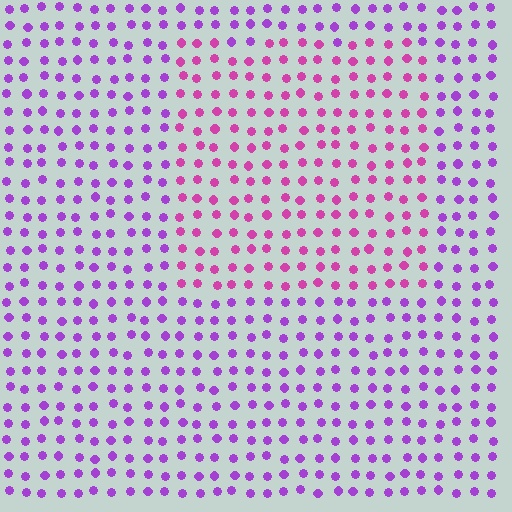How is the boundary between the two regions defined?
The boundary is defined purely by a slight shift in hue (about 36 degrees). Spacing, size, and orientation are identical on both sides.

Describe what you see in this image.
The image is filled with small purple elements in a uniform arrangement. A rectangle-shaped region is visible where the elements are tinted to a slightly different hue, forming a subtle color boundary.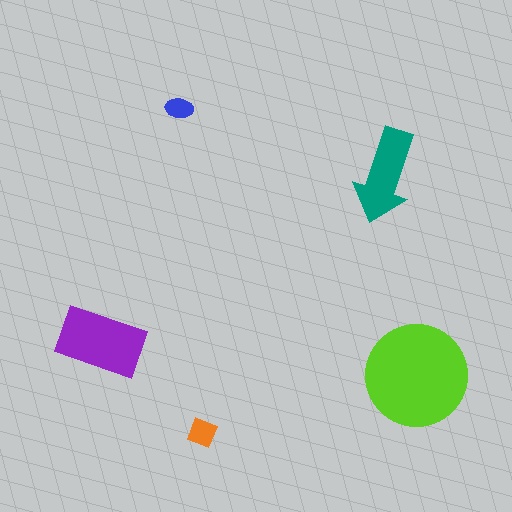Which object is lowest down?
The orange diamond is bottommost.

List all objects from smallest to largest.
The blue ellipse, the orange diamond, the teal arrow, the purple rectangle, the lime circle.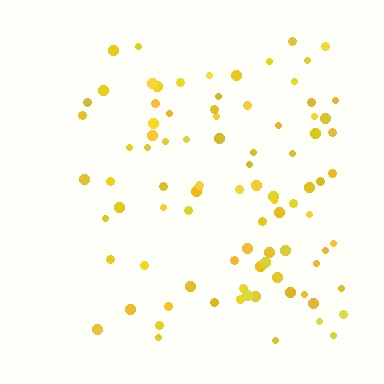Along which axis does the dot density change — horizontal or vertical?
Horizontal.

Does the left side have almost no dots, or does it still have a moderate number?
Still a moderate number, just noticeably fewer than the right.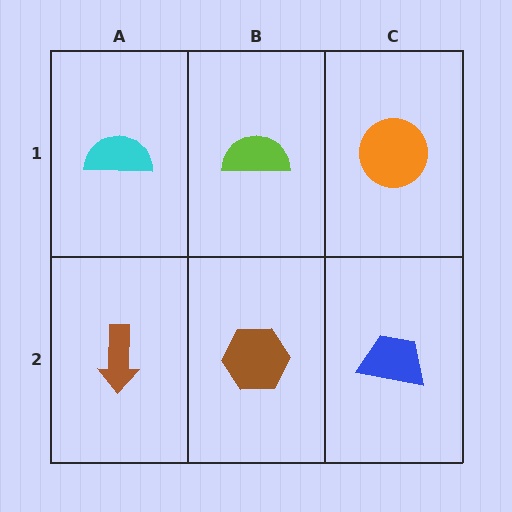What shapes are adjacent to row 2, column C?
An orange circle (row 1, column C), a brown hexagon (row 2, column B).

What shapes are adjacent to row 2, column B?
A lime semicircle (row 1, column B), a brown arrow (row 2, column A), a blue trapezoid (row 2, column C).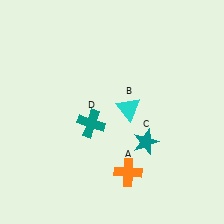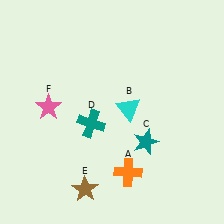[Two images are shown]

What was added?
A brown star (E), a pink star (F) were added in Image 2.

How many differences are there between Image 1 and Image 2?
There are 2 differences between the two images.